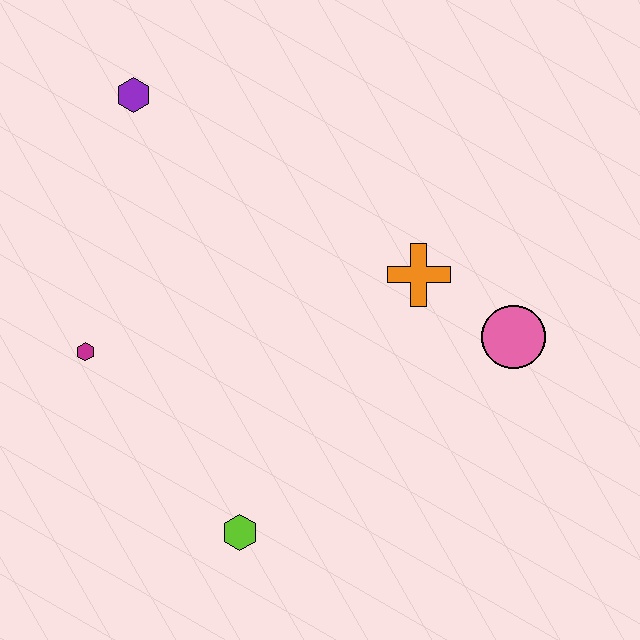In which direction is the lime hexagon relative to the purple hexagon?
The lime hexagon is below the purple hexagon.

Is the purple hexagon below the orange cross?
No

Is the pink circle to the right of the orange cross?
Yes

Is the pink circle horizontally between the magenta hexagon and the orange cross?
No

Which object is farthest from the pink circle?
The purple hexagon is farthest from the pink circle.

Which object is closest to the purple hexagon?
The magenta hexagon is closest to the purple hexagon.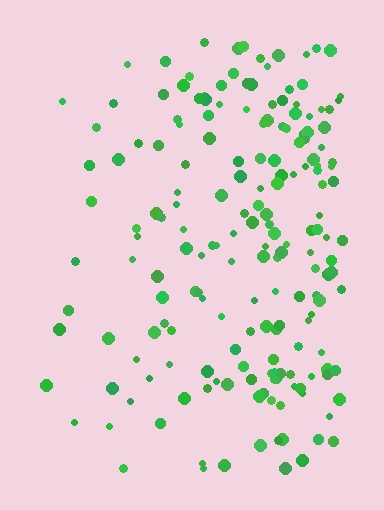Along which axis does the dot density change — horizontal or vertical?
Horizontal.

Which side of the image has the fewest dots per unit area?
The left.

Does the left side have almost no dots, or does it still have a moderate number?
Still a moderate number, just noticeably fewer than the right.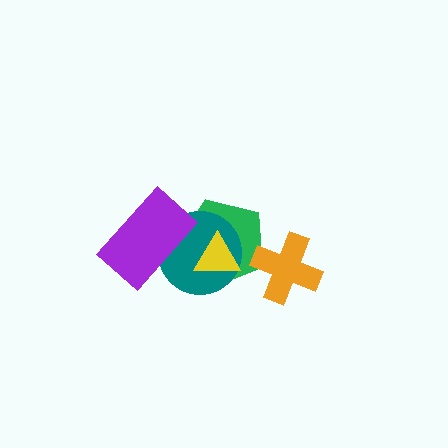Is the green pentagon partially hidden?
Yes, it is partially covered by another shape.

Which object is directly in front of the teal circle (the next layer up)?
The yellow triangle is directly in front of the teal circle.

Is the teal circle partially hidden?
Yes, it is partially covered by another shape.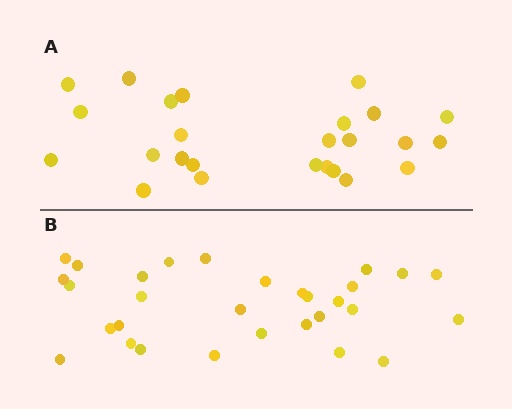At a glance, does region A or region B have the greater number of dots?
Region B (the bottom region) has more dots.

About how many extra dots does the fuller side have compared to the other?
Region B has about 5 more dots than region A.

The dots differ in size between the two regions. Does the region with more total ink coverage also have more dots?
No. Region A has more total ink coverage because its dots are larger, but region B actually contains more individual dots. Total area can be misleading — the number of items is what matters here.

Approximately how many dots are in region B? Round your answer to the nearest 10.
About 30 dots.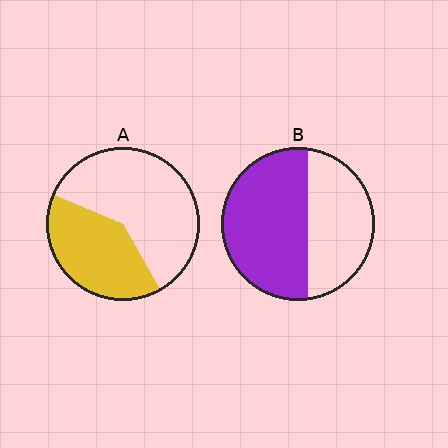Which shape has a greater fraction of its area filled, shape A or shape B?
Shape B.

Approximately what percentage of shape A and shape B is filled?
A is approximately 40% and B is approximately 60%.